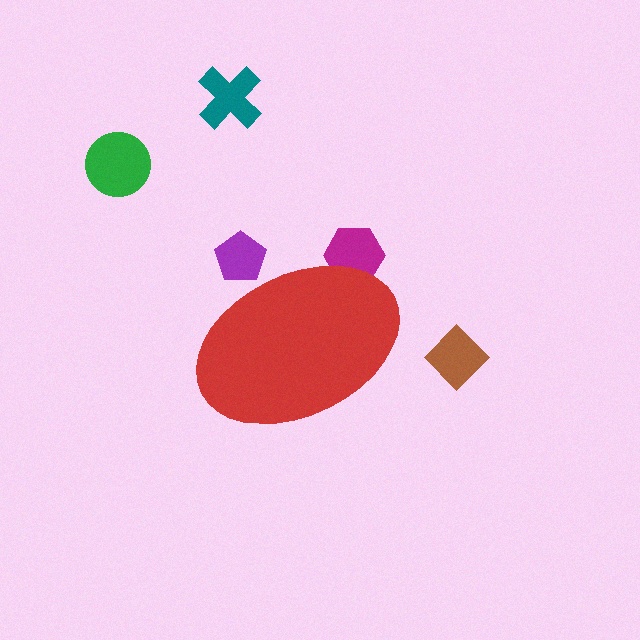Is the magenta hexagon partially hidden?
Yes, the magenta hexagon is partially hidden behind the red ellipse.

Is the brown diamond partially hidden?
No, the brown diamond is fully visible.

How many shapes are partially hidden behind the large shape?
2 shapes are partially hidden.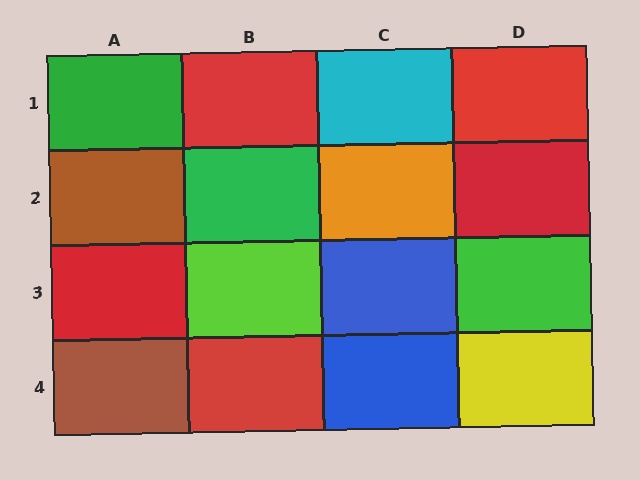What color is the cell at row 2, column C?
Orange.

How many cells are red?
5 cells are red.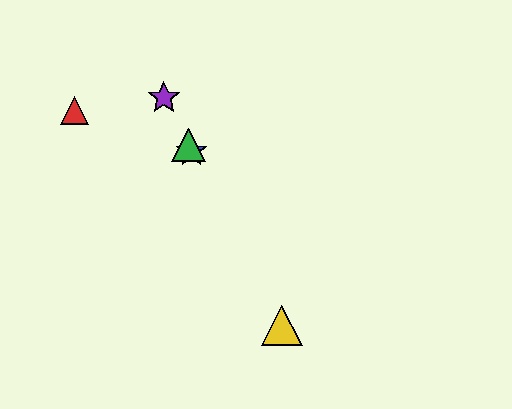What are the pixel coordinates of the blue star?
The blue star is at (192, 151).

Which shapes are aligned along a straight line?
The blue star, the green triangle, the yellow triangle, the purple star are aligned along a straight line.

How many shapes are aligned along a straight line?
4 shapes (the blue star, the green triangle, the yellow triangle, the purple star) are aligned along a straight line.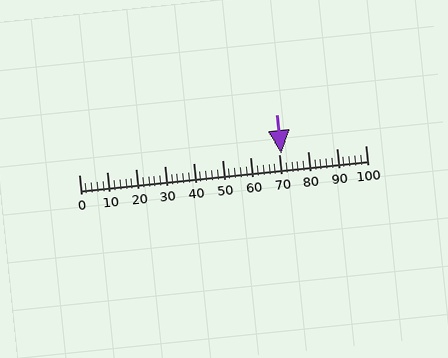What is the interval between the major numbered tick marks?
The major tick marks are spaced 10 units apart.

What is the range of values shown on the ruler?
The ruler shows values from 0 to 100.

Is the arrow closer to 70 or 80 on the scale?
The arrow is closer to 70.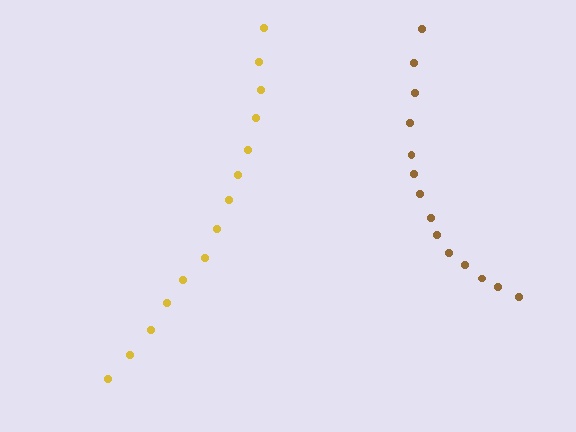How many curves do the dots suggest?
There are 2 distinct paths.